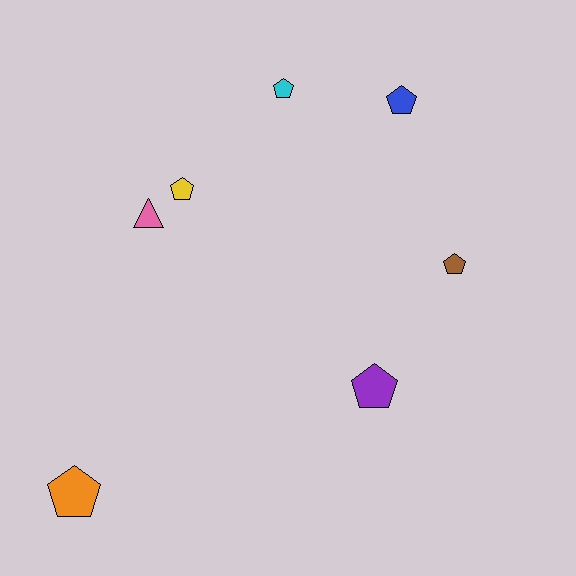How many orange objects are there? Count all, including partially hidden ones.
There is 1 orange object.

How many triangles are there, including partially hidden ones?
There is 1 triangle.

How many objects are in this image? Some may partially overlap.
There are 7 objects.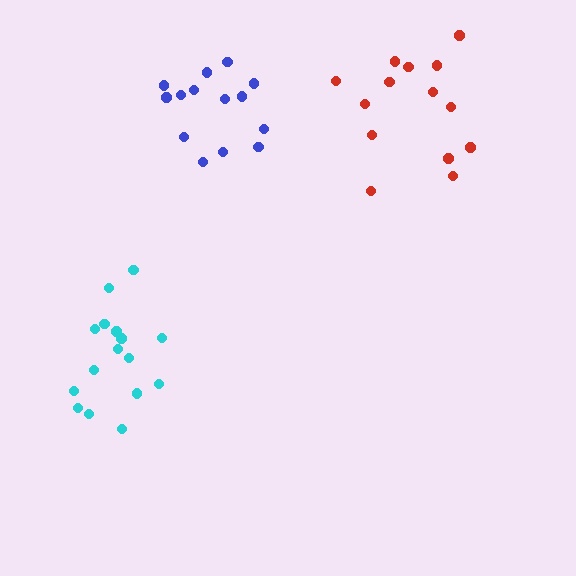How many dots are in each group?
Group 1: 16 dots, Group 2: 14 dots, Group 3: 14 dots (44 total).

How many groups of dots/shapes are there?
There are 3 groups.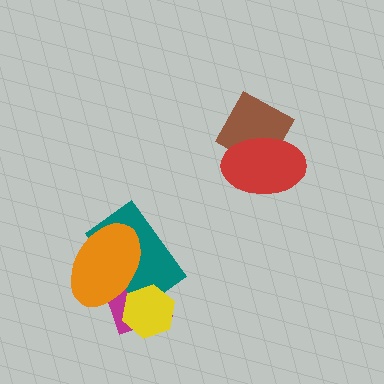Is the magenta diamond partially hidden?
Yes, it is partially covered by another shape.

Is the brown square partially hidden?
Yes, it is partially covered by another shape.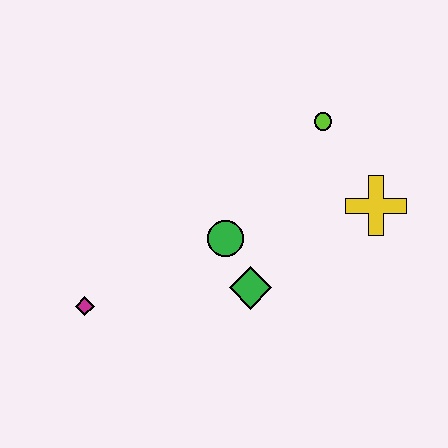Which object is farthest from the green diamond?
The lime circle is farthest from the green diamond.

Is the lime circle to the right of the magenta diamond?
Yes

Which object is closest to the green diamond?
The green circle is closest to the green diamond.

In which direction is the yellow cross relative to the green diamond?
The yellow cross is to the right of the green diamond.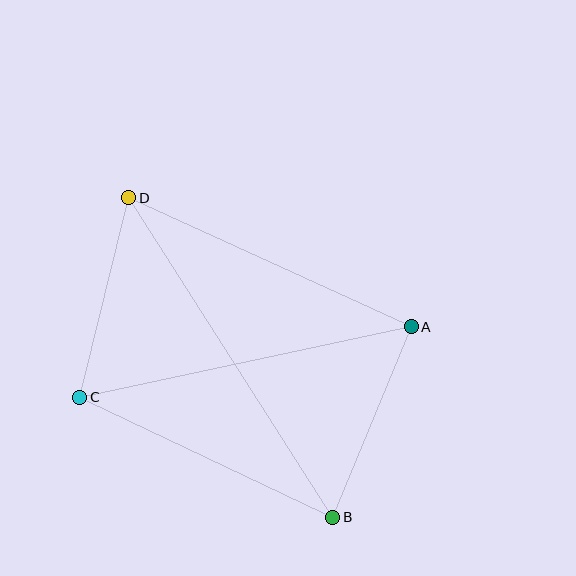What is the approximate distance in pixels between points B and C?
The distance between B and C is approximately 280 pixels.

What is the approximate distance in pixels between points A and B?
The distance between A and B is approximately 206 pixels.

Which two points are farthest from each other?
Points B and D are farthest from each other.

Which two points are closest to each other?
Points C and D are closest to each other.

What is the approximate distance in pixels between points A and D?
The distance between A and D is approximately 311 pixels.